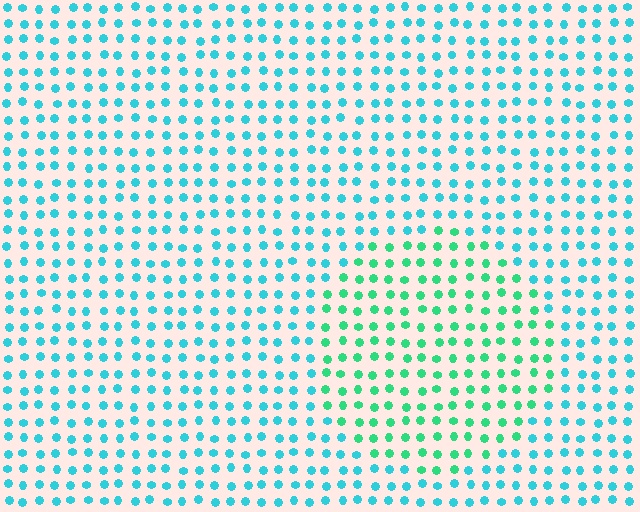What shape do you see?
I see a circle.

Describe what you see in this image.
The image is filled with small cyan elements in a uniform arrangement. A circle-shaped region is visible where the elements are tinted to a slightly different hue, forming a subtle color boundary.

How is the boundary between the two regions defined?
The boundary is defined purely by a slight shift in hue (about 36 degrees). Spacing, size, and orientation are identical on both sides.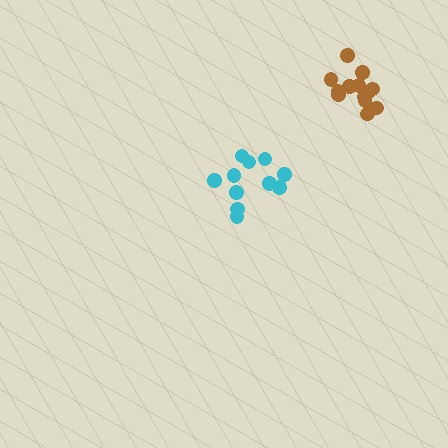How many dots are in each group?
Group 1: 13 dots, Group 2: 11 dots (24 total).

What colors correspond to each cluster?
The clusters are colored: brown, cyan.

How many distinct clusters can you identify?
There are 2 distinct clusters.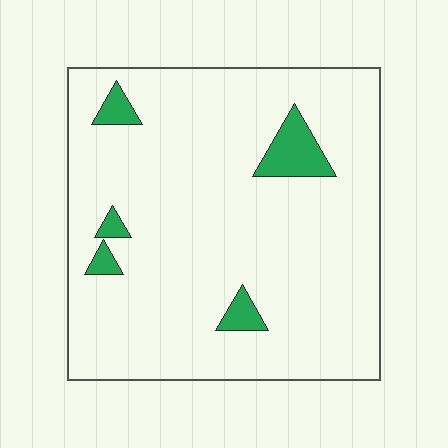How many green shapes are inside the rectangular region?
5.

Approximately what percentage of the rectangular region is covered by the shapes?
Approximately 5%.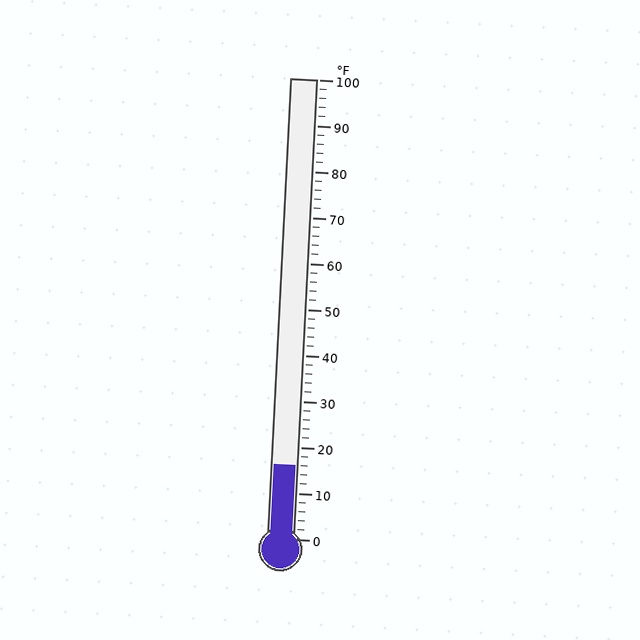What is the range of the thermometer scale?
The thermometer scale ranges from 0°F to 100°F.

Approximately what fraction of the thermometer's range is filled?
The thermometer is filled to approximately 15% of its range.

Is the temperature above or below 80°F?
The temperature is below 80°F.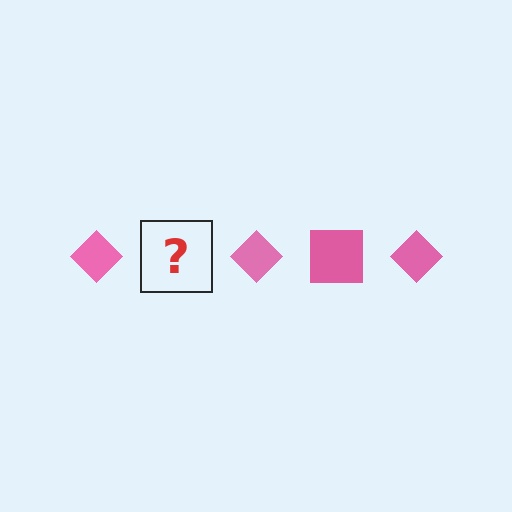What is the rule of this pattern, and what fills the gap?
The rule is that the pattern cycles through diamond, square shapes in pink. The gap should be filled with a pink square.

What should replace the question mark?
The question mark should be replaced with a pink square.